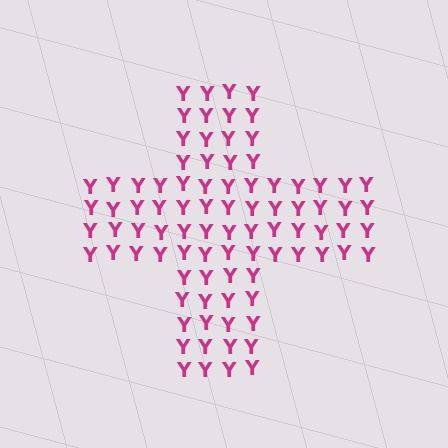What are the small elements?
The small elements are letter Y's.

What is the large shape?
The large shape is a cross.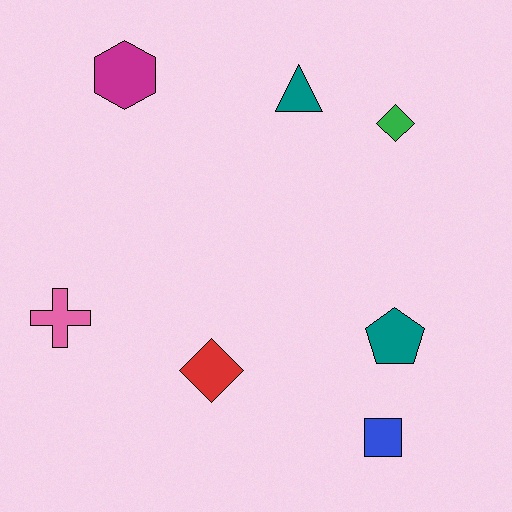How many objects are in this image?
There are 7 objects.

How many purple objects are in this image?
There are no purple objects.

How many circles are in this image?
There are no circles.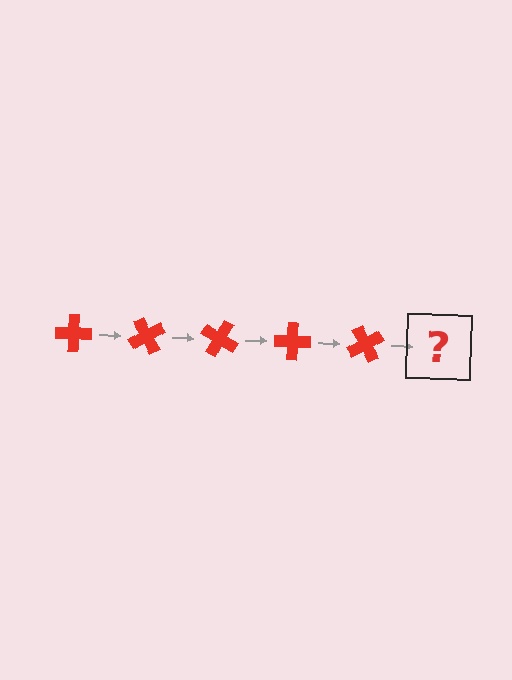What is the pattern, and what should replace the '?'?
The pattern is that the cross rotates 60 degrees each step. The '?' should be a red cross rotated 300 degrees.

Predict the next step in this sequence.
The next step is a red cross rotated 300 degrees.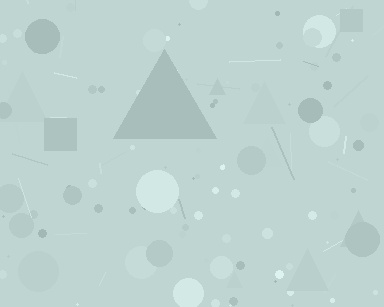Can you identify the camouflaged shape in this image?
The camouflaged shape is a triangle.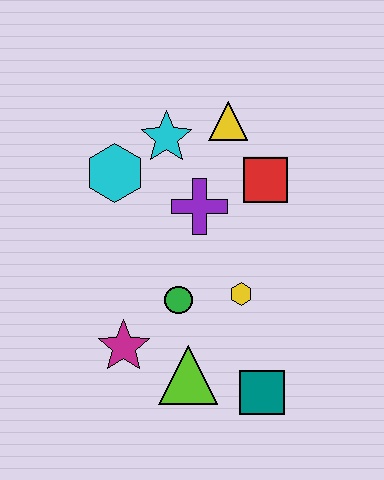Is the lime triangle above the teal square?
Yes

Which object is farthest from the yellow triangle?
The teal square is farthest from the yellow triangle.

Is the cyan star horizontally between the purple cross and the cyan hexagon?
Yes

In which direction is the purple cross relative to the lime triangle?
The purple cross is above the lime triangle.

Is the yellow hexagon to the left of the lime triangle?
No